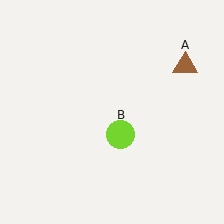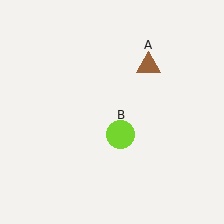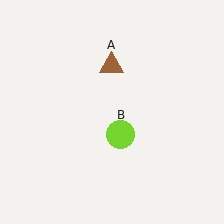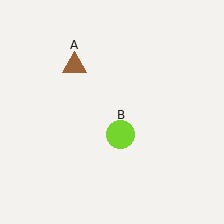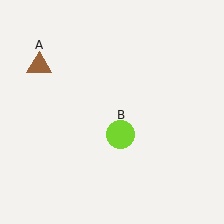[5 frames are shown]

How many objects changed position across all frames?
1 object changed position: brown triangle (object A).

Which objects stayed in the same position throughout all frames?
Lime circle (object B) remained stationary.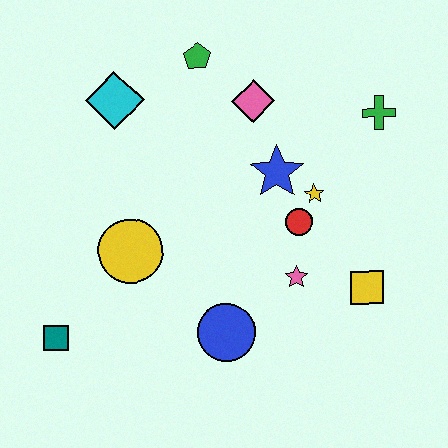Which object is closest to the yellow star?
The red circle is closest to the yellow star.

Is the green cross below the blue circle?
No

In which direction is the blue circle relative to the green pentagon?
The blue circle is below the green pentagon.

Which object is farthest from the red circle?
The teal square is farthest from the red circle.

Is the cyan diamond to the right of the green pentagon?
No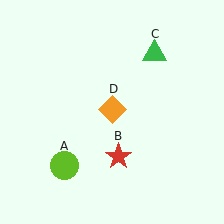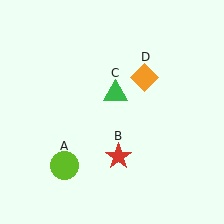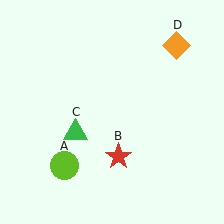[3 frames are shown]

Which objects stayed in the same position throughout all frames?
Lime circle (object A) and red star (object B) remained stationary.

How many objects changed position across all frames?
2 objects changed position: green triangle (object C), orange diamond (object D).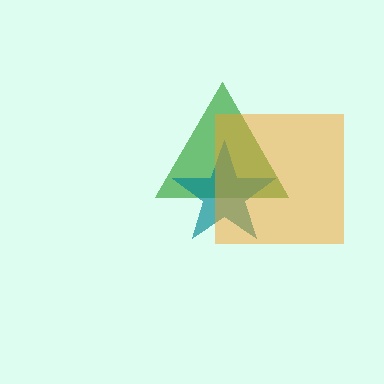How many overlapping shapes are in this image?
There are 3 overlapping shapes in the image.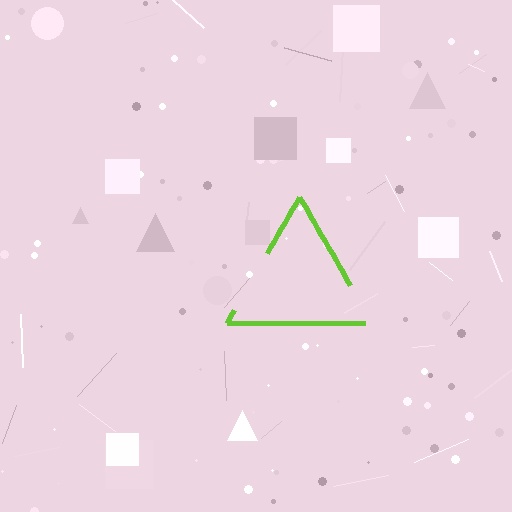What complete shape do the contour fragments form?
The contour fragments form a triangle.